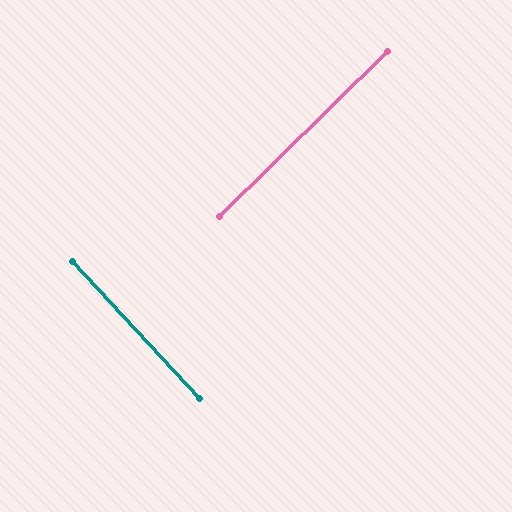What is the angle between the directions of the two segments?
Approximately 88 degrees.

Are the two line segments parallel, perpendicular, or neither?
Perpendicular — they meet at approximately 88°.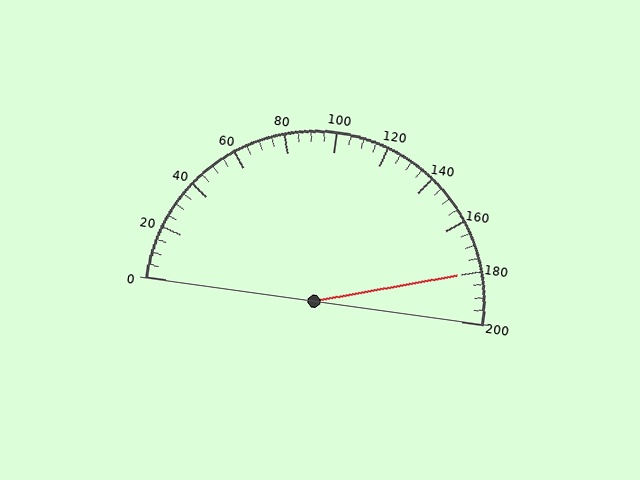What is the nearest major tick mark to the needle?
The nearest major tick mark is 180.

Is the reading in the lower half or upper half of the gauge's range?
The reading is in the upper half of the range (0 to 200).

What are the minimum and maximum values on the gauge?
The gauge ranges from 0 to 200.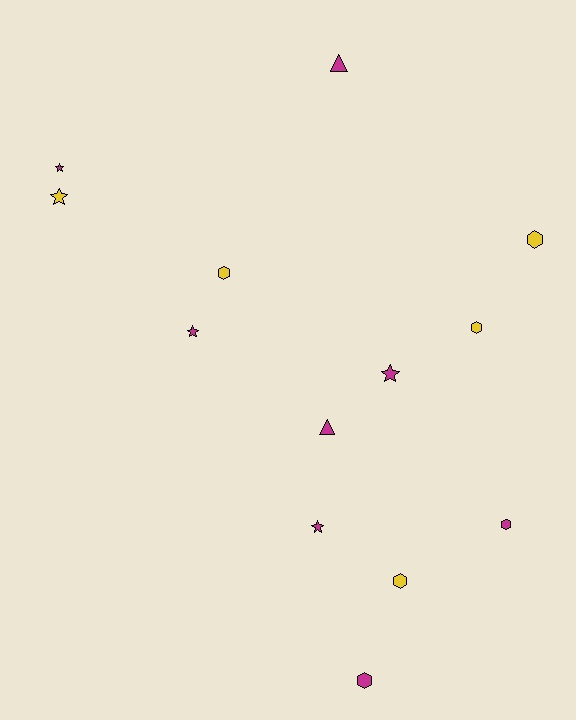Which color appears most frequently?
Magenta, with 8 objects.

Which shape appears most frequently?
Hexagon, with 6 objects.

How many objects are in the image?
There are 13 objects.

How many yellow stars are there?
There is 1 yellow star.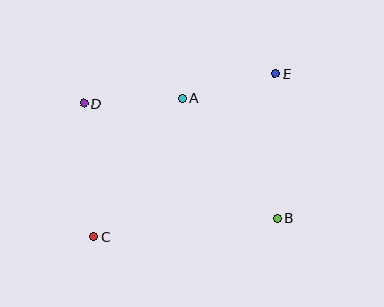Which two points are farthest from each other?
Points C and E are farthest from each other.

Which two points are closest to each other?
Points A and E are closest to each other.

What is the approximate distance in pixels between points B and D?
The distance between B and D is approximately 225 pixels.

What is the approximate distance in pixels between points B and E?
The distance between B and E is approximately 145 pixels.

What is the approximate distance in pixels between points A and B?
The distance between A and B is approximately 153 pixels.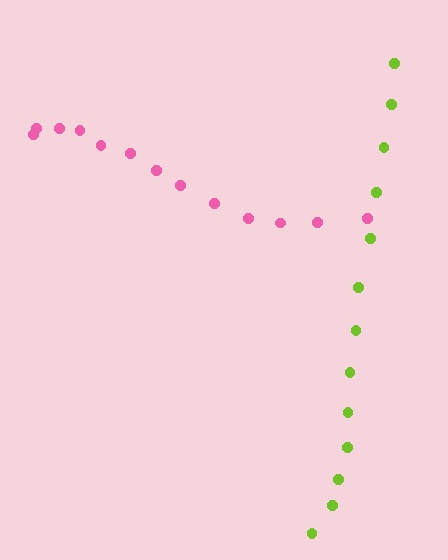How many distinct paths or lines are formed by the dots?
There are 2 distinct paths.